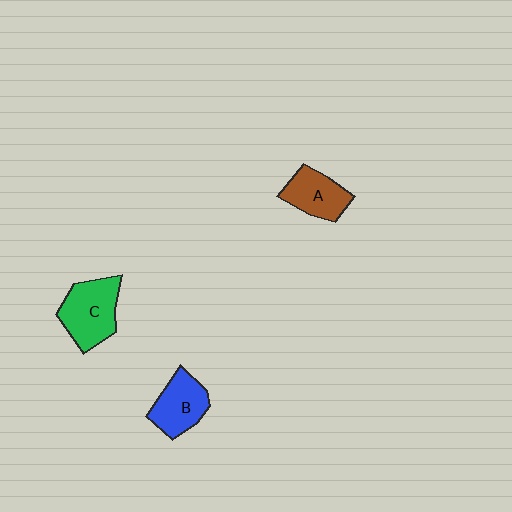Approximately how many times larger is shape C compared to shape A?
Approximately 1.3 times.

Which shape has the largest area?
Shape C (green).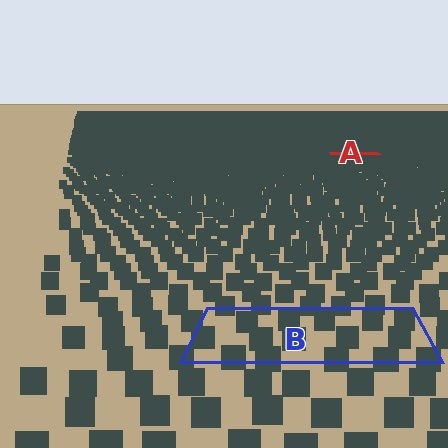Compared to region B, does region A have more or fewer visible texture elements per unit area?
Region A has more texture elements per unit area — they are packed more densely because it is farther away.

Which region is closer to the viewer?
Region B is closer. The texture elements there are larger and more spread out.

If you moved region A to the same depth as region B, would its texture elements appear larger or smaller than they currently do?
They would appear larger. At a closer depth, the same texture elements are projected at a bigger on-screen size.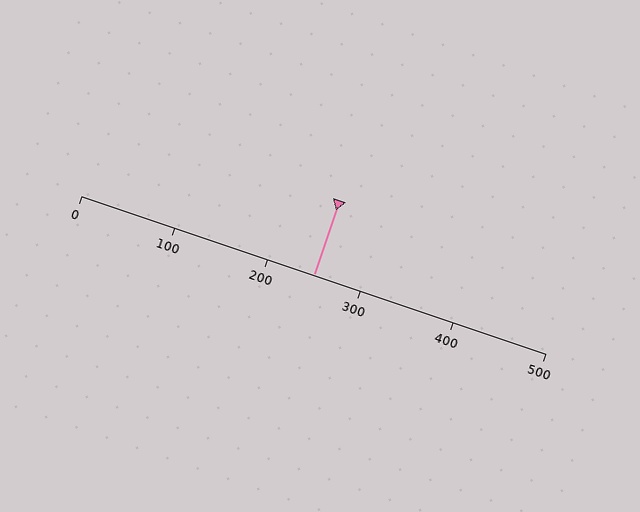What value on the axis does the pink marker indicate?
The marker indicates approximately 250.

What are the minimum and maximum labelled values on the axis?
The axis runs from 0 to 500.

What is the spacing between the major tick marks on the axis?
The major ticks are spaced 100 apart.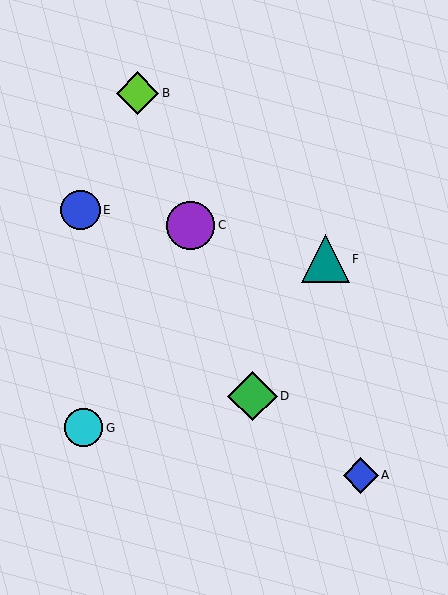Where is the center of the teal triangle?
The center of the teal triangle is at (326, 259).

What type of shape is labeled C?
Shape C is a purple circle.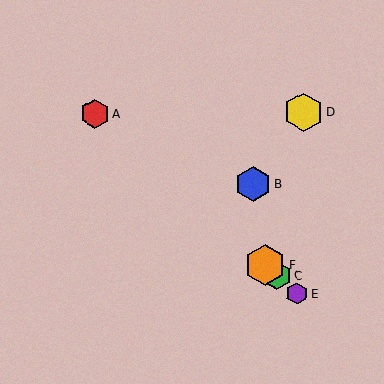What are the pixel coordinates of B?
Object B is at (253, 184).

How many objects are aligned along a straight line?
4 objects (A, C, E, F) are aligned along a straight line.